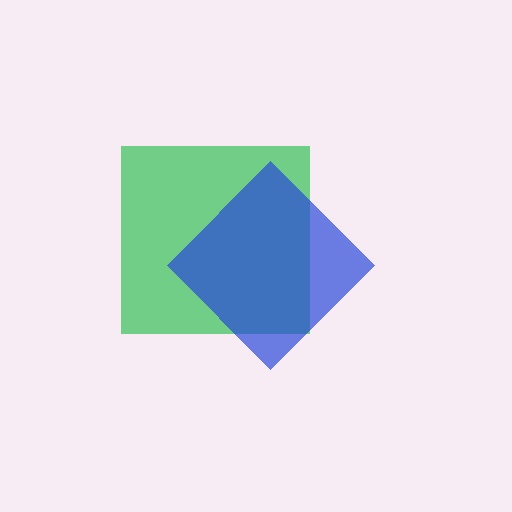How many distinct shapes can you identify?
There are 2 distinct shapes: a green square, a blue diamond.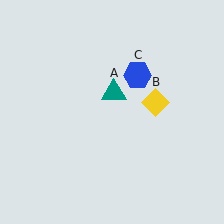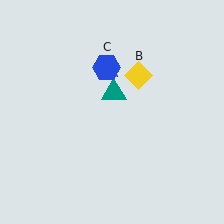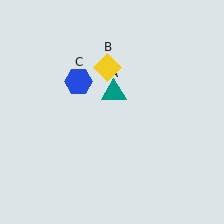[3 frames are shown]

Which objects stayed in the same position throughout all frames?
Teal triangle (object A) remained stationary.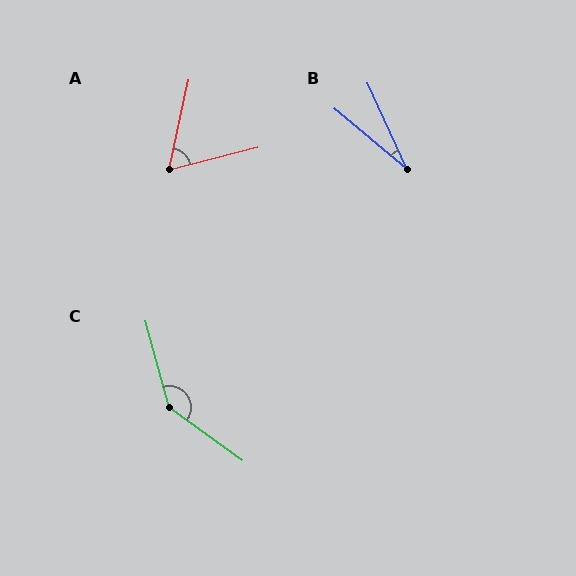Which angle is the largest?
C, at approximately 141 degrees.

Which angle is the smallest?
B, at approximately 26 degrees.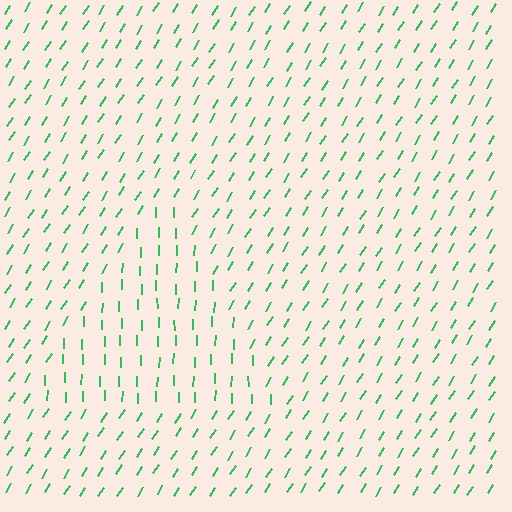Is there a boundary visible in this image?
Yes, there is a texture boundary formed by a change in line orientation.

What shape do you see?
I see a triangle.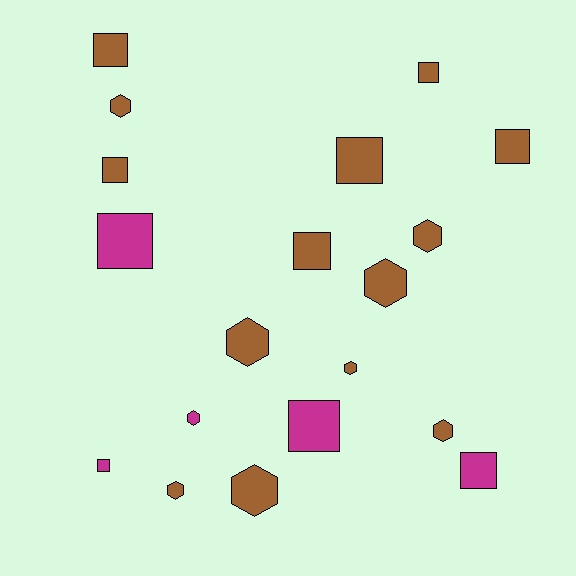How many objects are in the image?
There are 19 objects.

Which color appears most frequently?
Brown, with 14 objects.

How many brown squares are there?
There are 6 brown squares.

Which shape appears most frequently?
Square, with 10 objects.